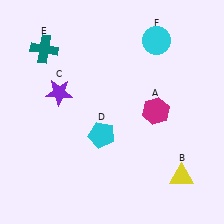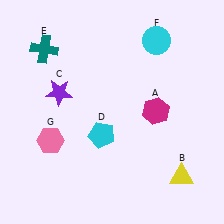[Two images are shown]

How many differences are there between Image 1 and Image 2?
There is 1 difference between the two images.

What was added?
A pink hexagon (G) was added in Image 2.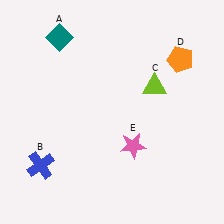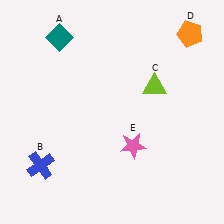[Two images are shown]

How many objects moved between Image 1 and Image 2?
1 object moved between the two images.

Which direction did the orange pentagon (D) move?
The orange pentagon (D) moved up.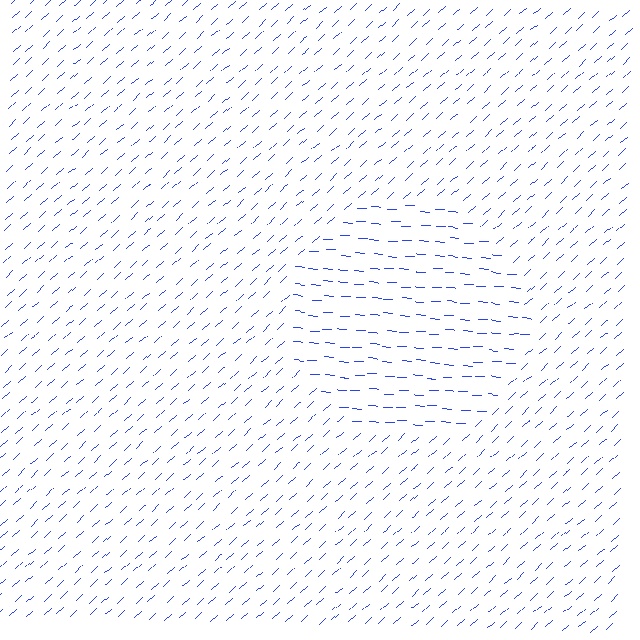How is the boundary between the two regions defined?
The boundary is defined purely by a change in line orientation (approximately 45 degrees difference). All lines are the same color and thickness.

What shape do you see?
I see a circle.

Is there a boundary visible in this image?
Yes, there is a texture boundary formed by a change in line orientation.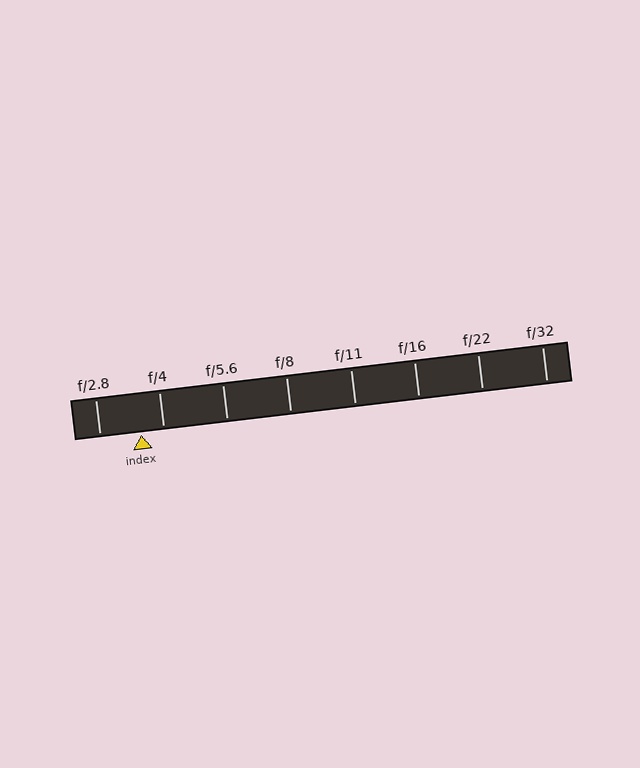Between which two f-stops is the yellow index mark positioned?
The index mark is between f/2.8 and f/4.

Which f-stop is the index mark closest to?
The index mark is closest to f/4.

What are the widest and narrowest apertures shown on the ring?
The widest aperture shown is f/2.8 and the narrowest is f/32.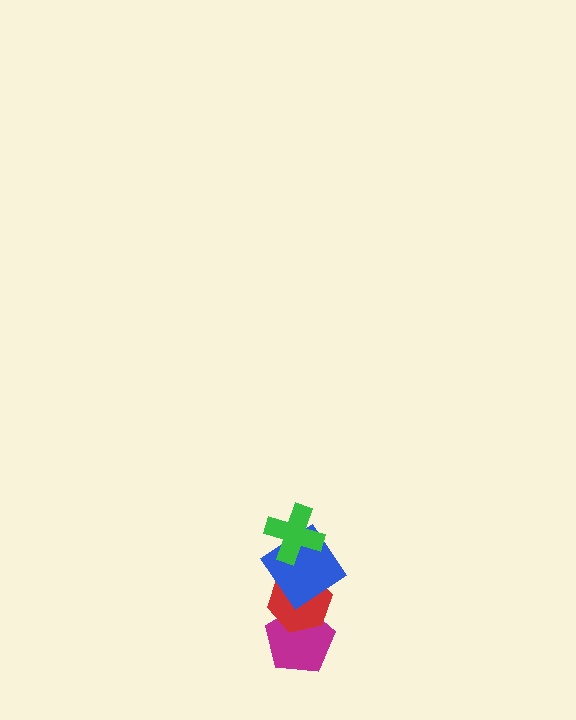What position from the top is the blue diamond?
The blue diamond is 2nd from the top.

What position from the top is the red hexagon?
The red hexagon is 3rd from the top.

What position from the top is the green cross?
The green cross is 1st from the top.